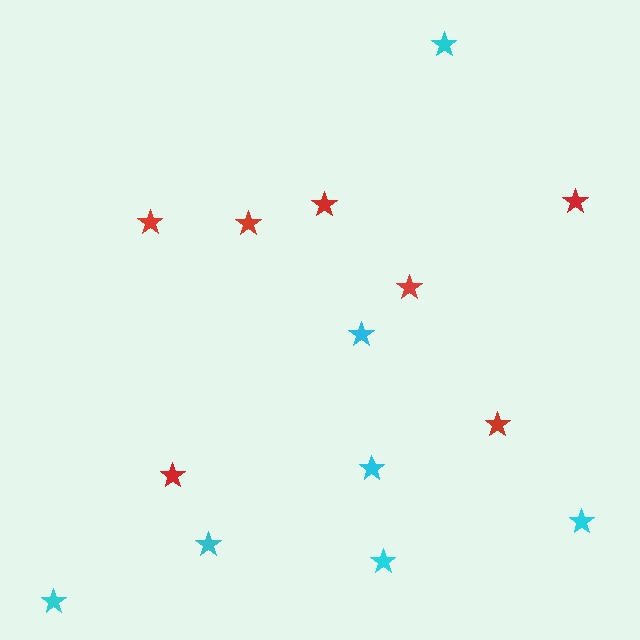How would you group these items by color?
There are 2 groups: one group of cyan stars (7) and one group of red stars (7).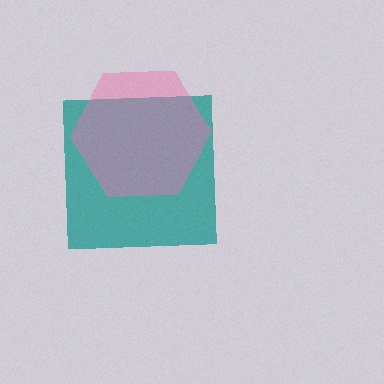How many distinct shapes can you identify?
There are 2 distinct shapes: a teal square, a pink hexagon.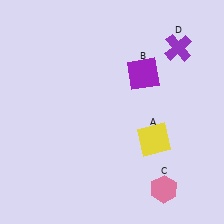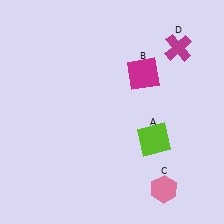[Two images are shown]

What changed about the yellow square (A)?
In Image 1, A is yellow. In Image 2, it changed to lime.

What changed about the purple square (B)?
In Image 1, B is purple. In Image 2, it changed to magenta.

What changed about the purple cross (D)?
In Image 1, D is purple. In Image 2, it changed to magenta.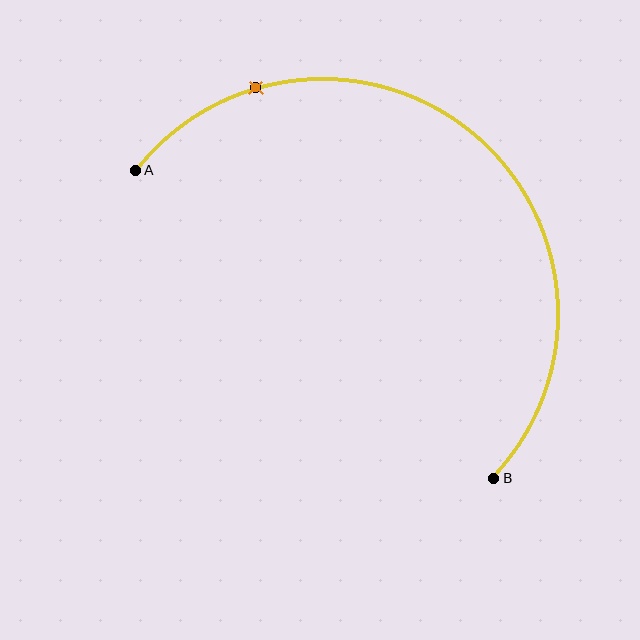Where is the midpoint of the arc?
The arc midpoint is the point on the curve farthest from the straight line joining A and B. It sits above and to the right of that line.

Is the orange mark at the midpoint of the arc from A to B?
No. The orange mark lies on the arc but is closer to endpoint A. The arc midpoint would be at the point on the curve equidistant along the arc from both A and B.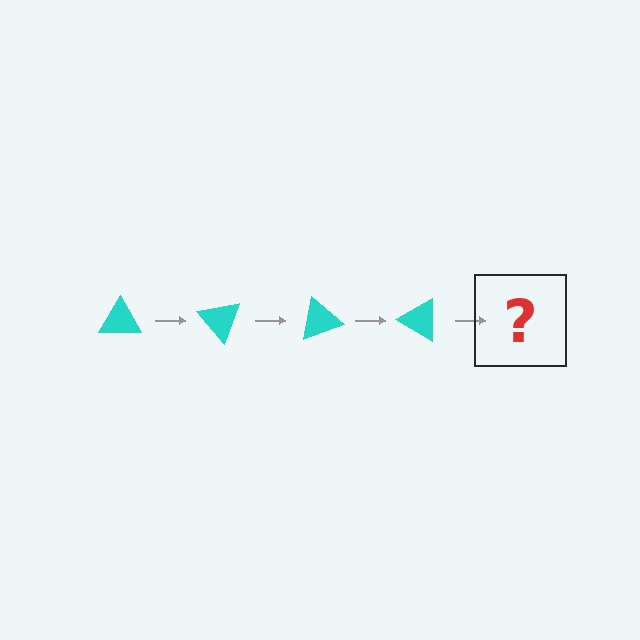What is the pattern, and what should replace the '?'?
The pattern is that the triangle rotates 50 degrees each step. The '?' should be a cyan triangle rotated 200 degrees.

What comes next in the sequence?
The next element should be a cyan triangle rotated 200 degrees.